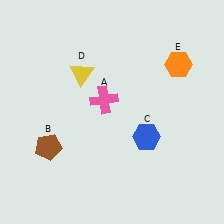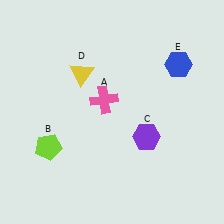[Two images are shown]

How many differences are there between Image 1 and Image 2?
There are 3 differences between the two images.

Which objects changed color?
B changed from brown to lime. C changed from blue to purple. E changed from orange to blue.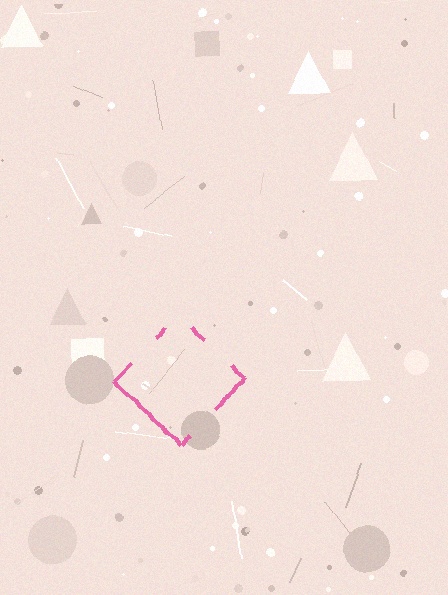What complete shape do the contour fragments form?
The contour fragments form a diamond.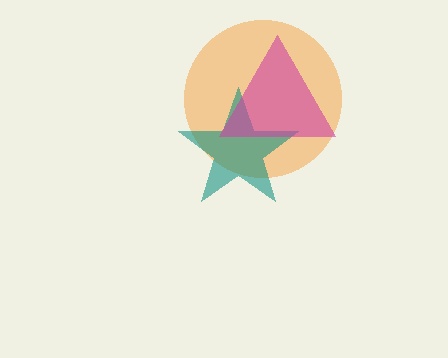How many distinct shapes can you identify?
There are 3 distinct shapes: an orange circle, a teal star, a magenta triangle.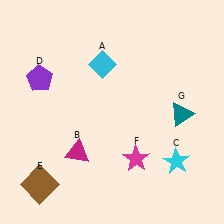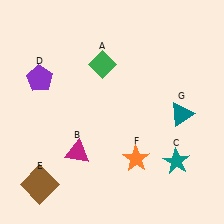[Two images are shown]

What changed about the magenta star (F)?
In Image 1, F is magenta. In Image 2, it changed to orange.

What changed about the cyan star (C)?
In Image 1, C is cyan. In Image 2, it changed to teal.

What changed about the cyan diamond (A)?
In Image 1, A is cyan. In Image 2, it changed to green.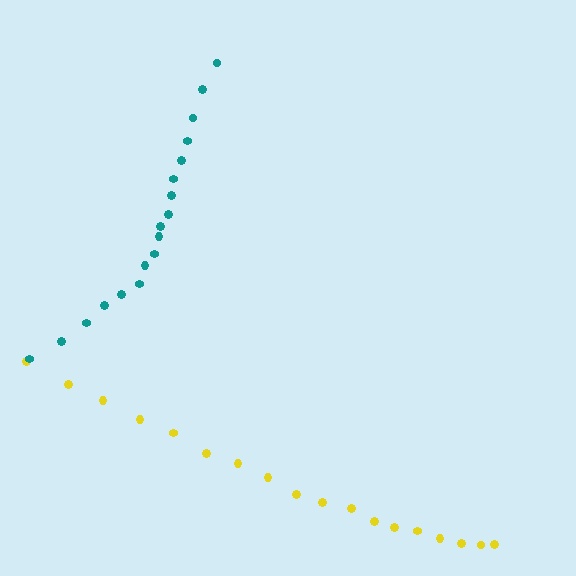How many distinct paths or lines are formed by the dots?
There are 2 distinct paths.